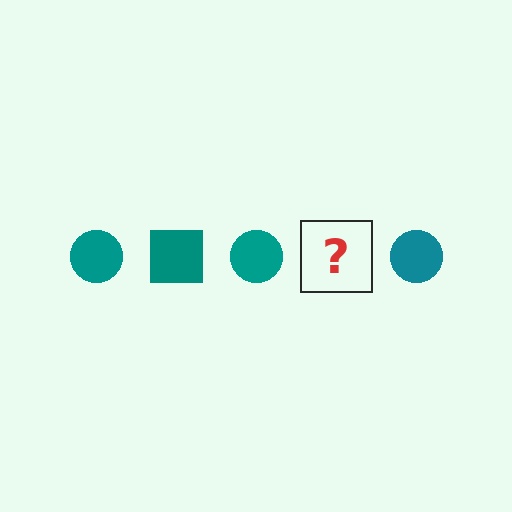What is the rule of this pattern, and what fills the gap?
The rule is that the pattern cycles through circle, square shapes in teal. The gap should be filled with a teal square.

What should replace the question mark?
The question mark should be replaced with a teal square.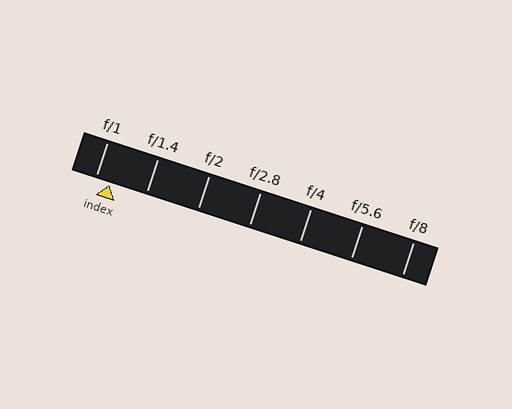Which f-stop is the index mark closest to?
The index mark is closest to f/1.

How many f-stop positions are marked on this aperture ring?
There are 7 f-stop positions marked.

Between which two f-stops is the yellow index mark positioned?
The index mark is between f/1 and f/1.4.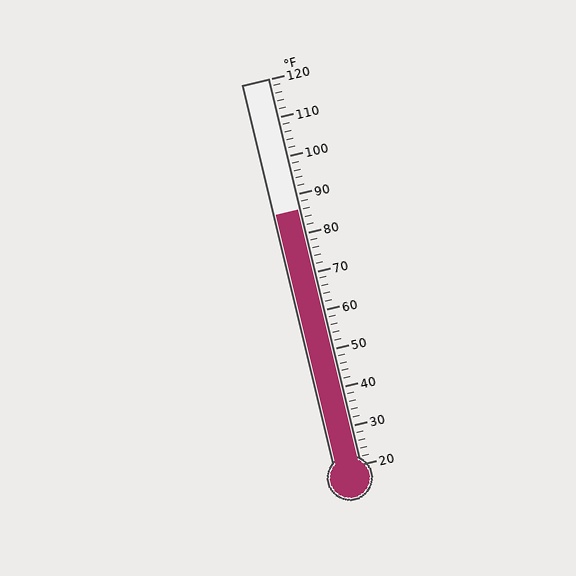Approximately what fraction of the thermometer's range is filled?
The thermometer is filled to approximately 65% of its range.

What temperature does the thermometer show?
The thermometer shows approximately 86°F.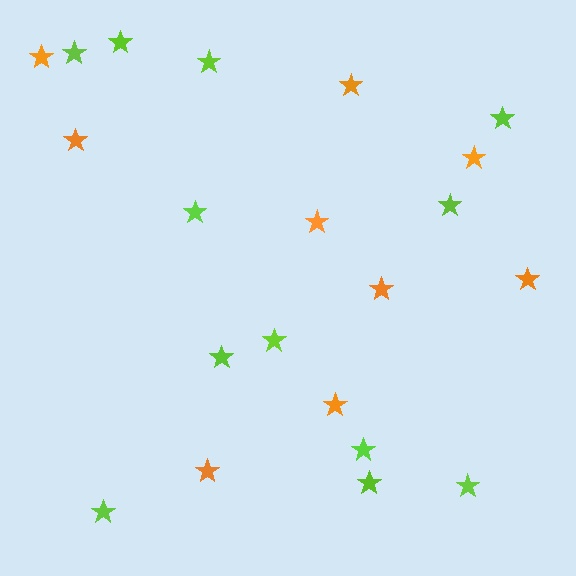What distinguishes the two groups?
There are 2 groups: one group of lime stars (12) and one group of orange stars (9).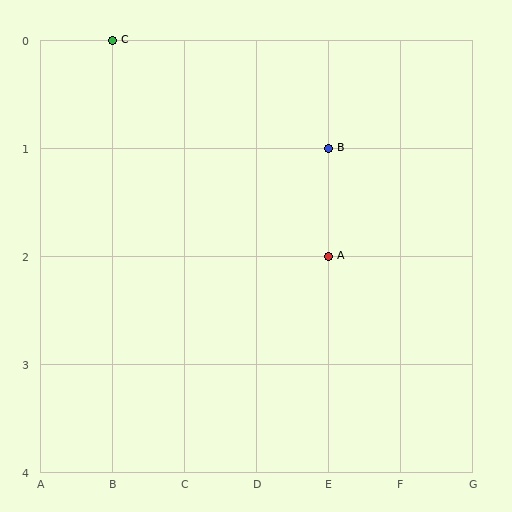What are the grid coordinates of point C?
Point C is at grid coordinates (B, 0).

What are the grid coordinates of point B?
Point B is at grid coordinates (E, 1).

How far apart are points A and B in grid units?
Points A and B are 1 row apart.